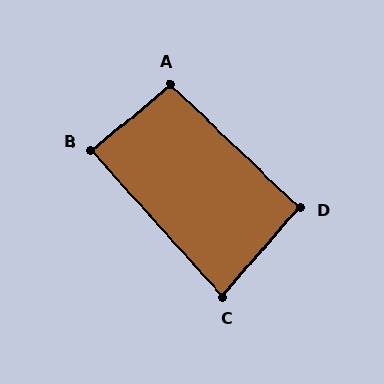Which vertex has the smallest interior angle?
C, at approximately 83 degrees.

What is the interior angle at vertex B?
Approximately 88 degrees (approximately right).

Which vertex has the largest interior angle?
A, at approximately 97 degrees.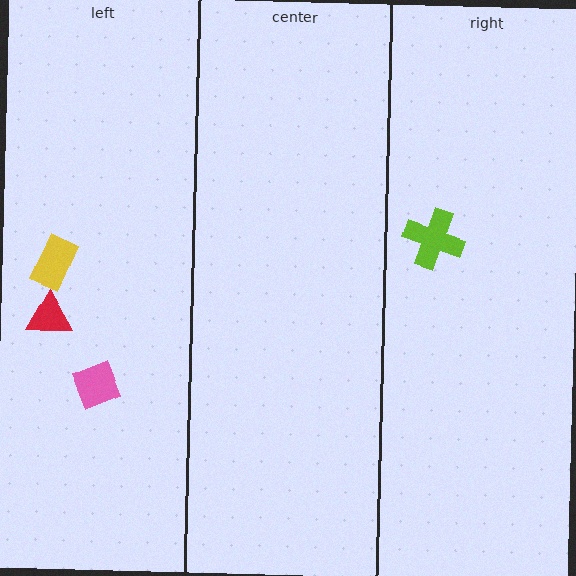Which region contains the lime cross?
The right region.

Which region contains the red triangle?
The left region.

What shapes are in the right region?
The lime cross.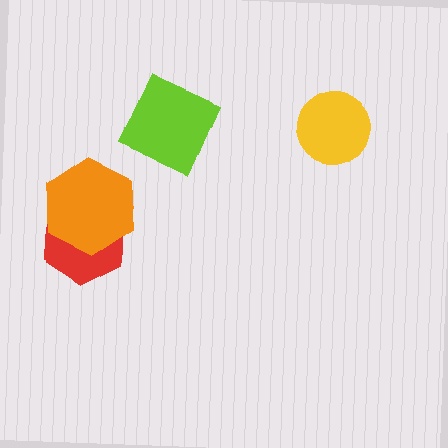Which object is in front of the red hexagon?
The orange hexagon is in front of the red hexagon.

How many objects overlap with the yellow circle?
0 objects overlap with the yellow circle.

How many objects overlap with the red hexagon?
1 object overlaps with the red hexagon.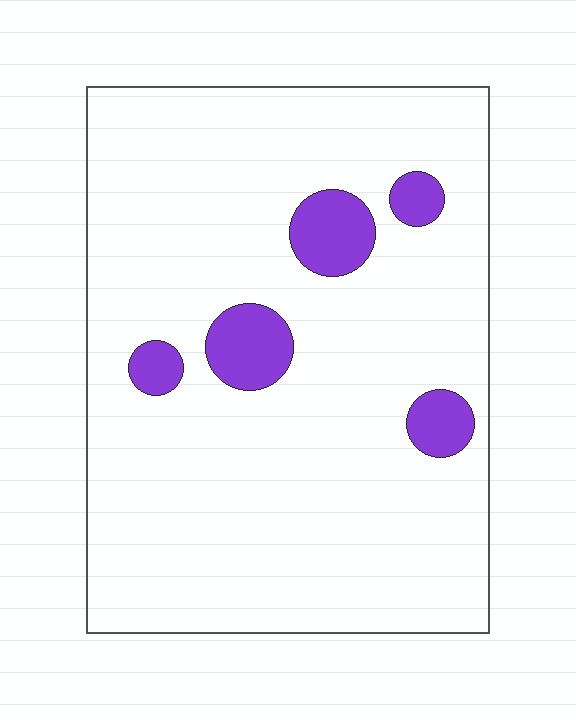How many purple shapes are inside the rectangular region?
5.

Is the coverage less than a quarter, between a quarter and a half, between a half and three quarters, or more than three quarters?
Less than a quarter.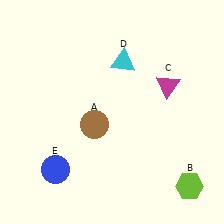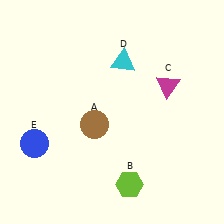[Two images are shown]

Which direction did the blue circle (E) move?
The blue circle (E) moved up.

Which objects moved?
The objects that moved are: the lime hexagon (B), the blue circle (E).